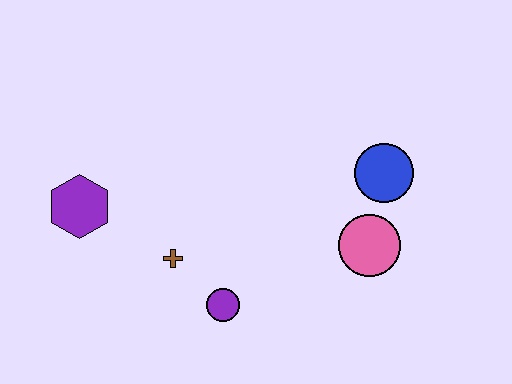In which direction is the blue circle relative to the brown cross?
The blue circle is to the right of the brown cross.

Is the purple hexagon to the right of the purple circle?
No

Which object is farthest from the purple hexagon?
The blue circle is farthest from the purple hexagon.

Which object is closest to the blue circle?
The pink circle is closest to the blue circle.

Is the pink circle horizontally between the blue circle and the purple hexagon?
Yes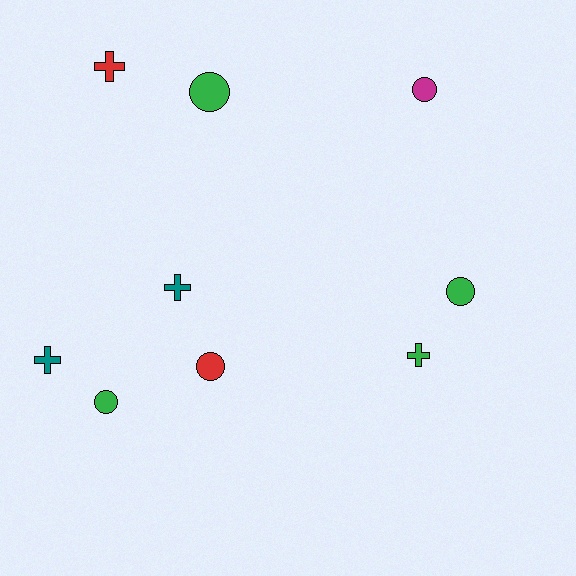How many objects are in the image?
There are 9 objects.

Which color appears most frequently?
Green, with 4 objects.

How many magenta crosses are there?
There are no magenta crosses.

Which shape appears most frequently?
Circle, with 5 objects.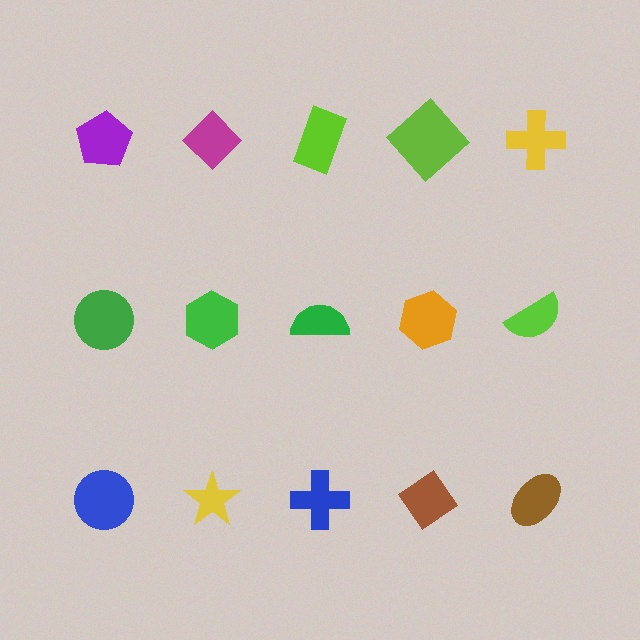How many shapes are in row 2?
5 shapes.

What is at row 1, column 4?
A lime diamond.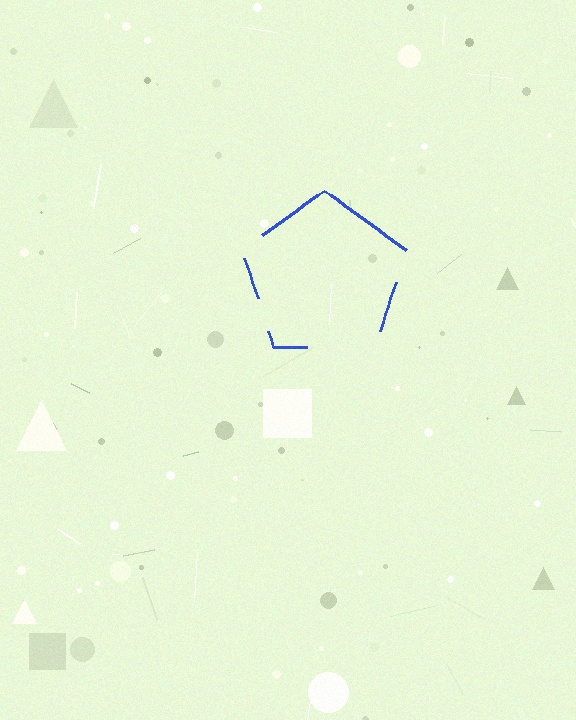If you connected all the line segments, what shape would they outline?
They would outline a pentagon.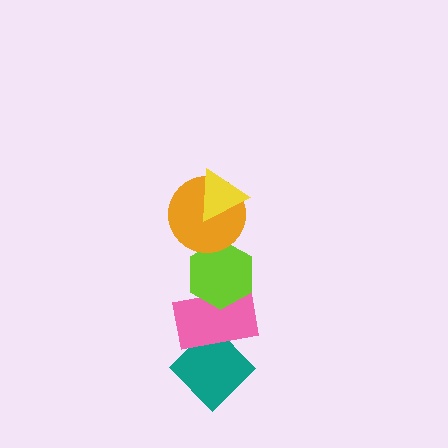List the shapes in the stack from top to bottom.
From top to bottom: the yellow triangle, the orange circle, the lime hexagon, the pink rectangle, the teal diamond.